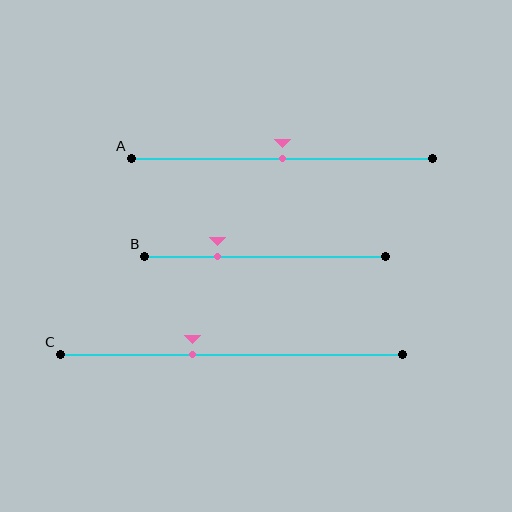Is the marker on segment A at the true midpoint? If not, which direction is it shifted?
Yes, the marker on segment A is at the true midpoint.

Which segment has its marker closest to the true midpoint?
Segment A has its marker closest to the true midpoint.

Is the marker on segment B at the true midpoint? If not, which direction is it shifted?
No, the marker on segment B is shifted to the left by about 20% of the segment length.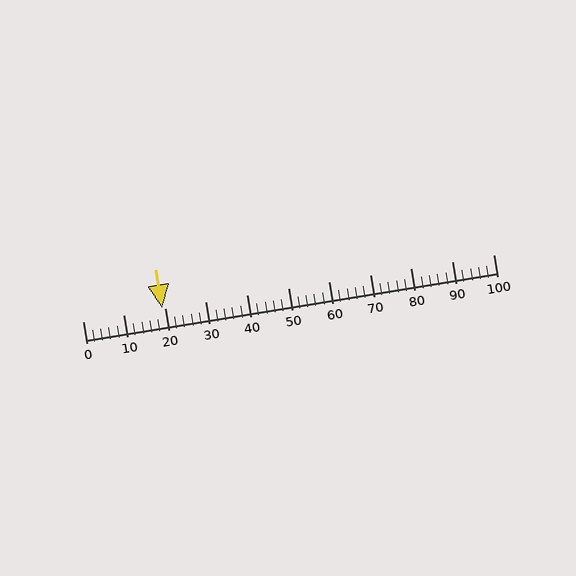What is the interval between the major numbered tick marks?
The major tick marks are spaced 10 units apart.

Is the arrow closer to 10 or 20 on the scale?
The arrow is closer to 20.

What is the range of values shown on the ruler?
The ruler shows values from 0 to 100.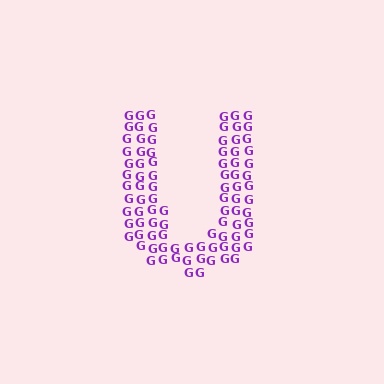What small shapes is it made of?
It is made of small letter G's.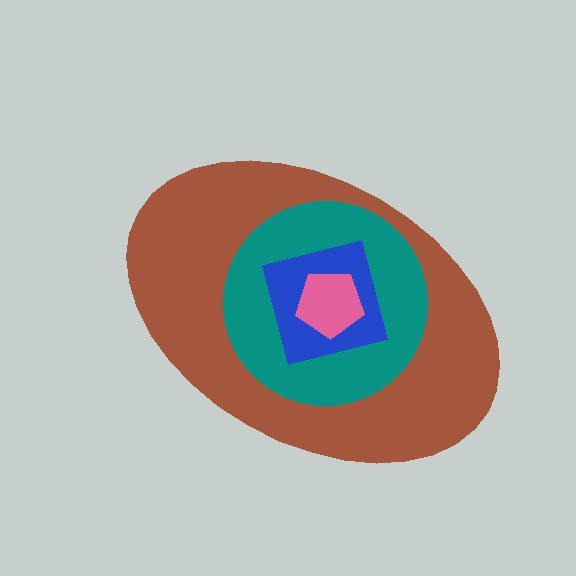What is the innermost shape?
The pink pentagon.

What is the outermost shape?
The brown ellipse.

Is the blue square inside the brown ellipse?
Yes.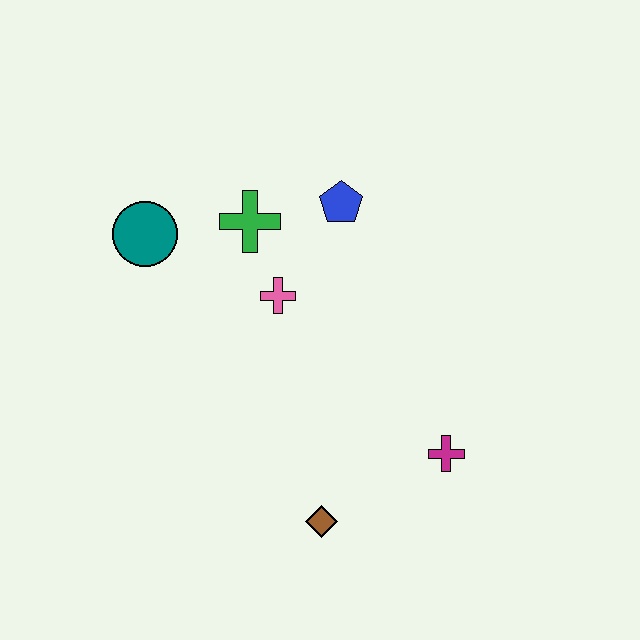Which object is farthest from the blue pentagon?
The brown diamond is farthest from the blue pentagon.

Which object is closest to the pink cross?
The green cross is closest to the pink cross.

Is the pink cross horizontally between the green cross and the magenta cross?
Yes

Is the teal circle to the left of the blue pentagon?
Yes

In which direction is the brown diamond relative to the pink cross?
The brown diamond is below the pink cross.